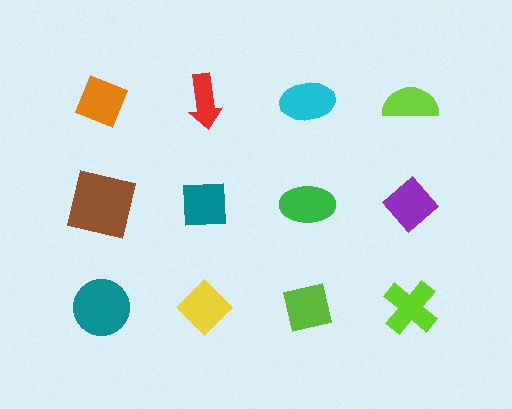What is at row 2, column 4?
A purple diamond.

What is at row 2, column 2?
A teal square.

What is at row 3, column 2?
A yellow diamond.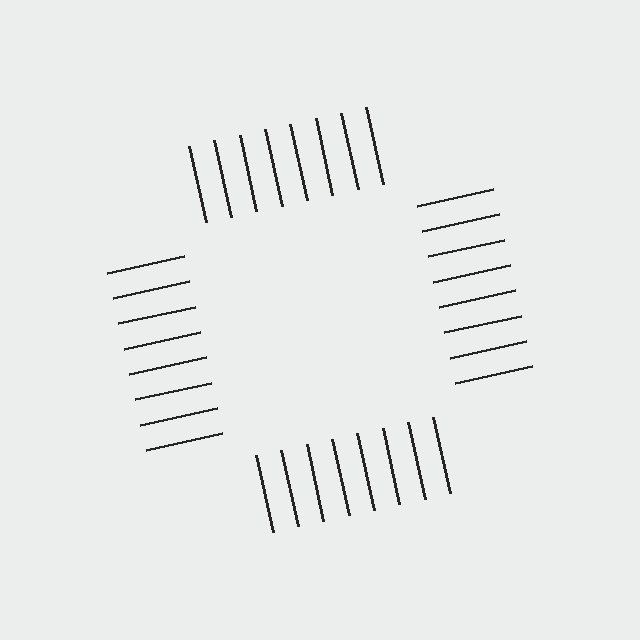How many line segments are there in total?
32 — 8 along each of the 4 edges.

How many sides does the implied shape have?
4 sides — the line-ends trace a square.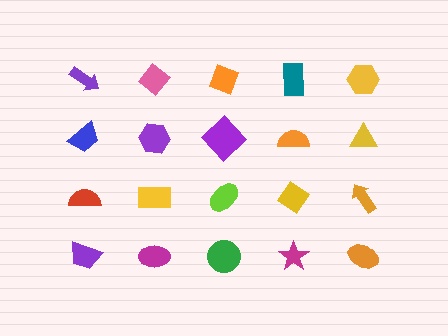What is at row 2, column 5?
A yellow triangle.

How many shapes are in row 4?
5 shapes.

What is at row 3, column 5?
An orange arrow.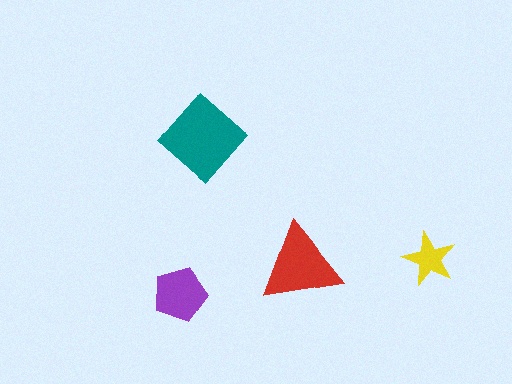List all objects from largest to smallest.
The teal diamond, the red triangle, the purple pentagon, the yellow star.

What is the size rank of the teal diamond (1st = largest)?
1st.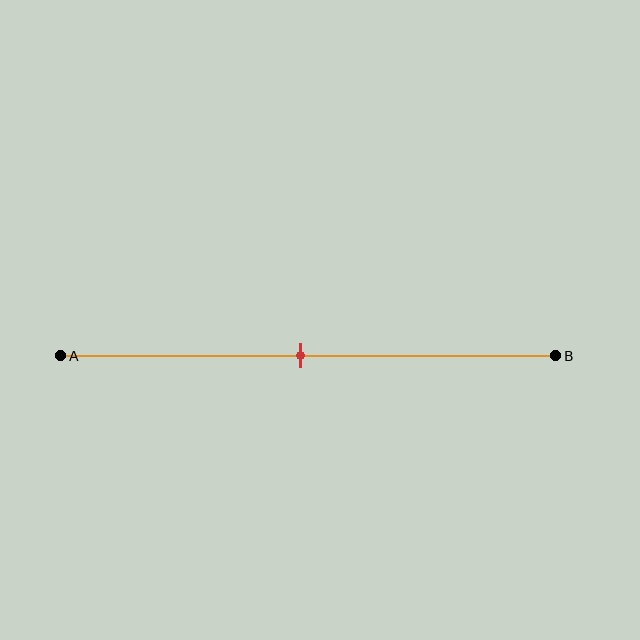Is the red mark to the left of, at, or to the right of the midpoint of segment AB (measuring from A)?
The red mark is approximately at the midpoint of segment AB.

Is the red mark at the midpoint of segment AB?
Yes, the mark is approximately at the midpoint.